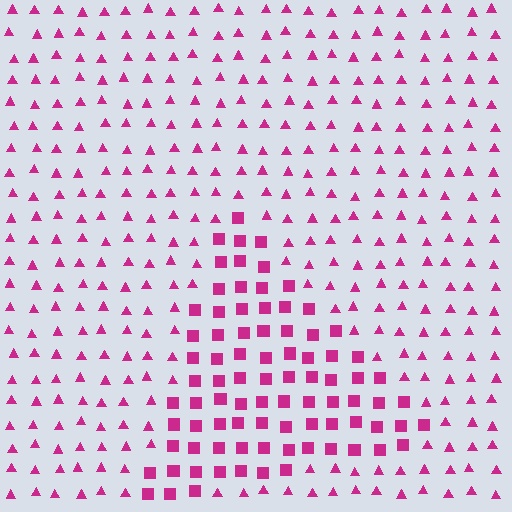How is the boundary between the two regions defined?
The boundary is defined by a change in element shape: squares inside vs. triangles outside. All elements share the same color and spacing.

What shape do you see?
I see a triangle.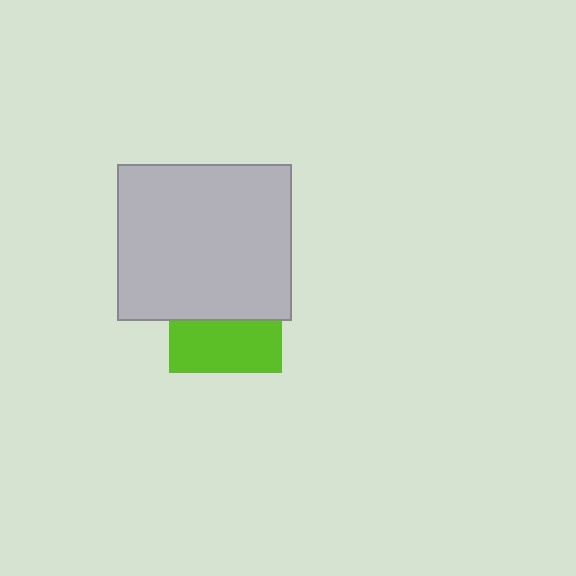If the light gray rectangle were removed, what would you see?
You would see the complete lime square.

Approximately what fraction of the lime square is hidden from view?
Roughly 54% of the lime square is hidden behind the light gray rectangle.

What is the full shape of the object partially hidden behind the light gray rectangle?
The partially hidden object is a lime square.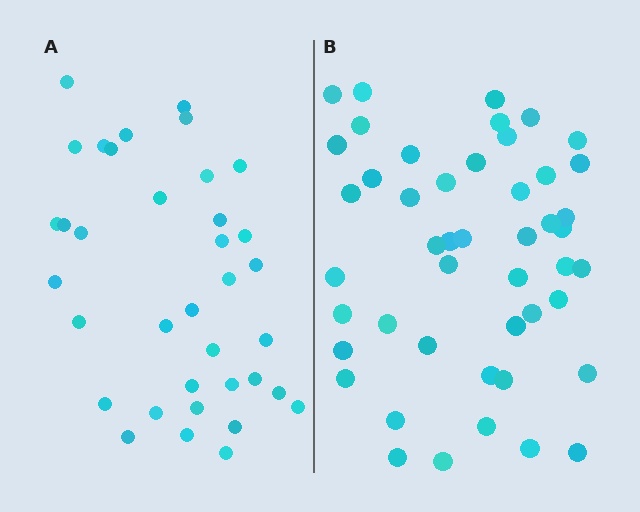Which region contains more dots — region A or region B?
Region B (the right region) has more dots.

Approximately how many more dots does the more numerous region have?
Region B has roughly 12 or so more dots than region A.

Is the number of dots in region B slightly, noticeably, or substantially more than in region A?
Region B has noticeably more, but not dramatically so. The ratio is roughly 1.3 to 1.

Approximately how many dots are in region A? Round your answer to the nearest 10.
About 40 dots. (The exact count is 36, which rounds to 40.)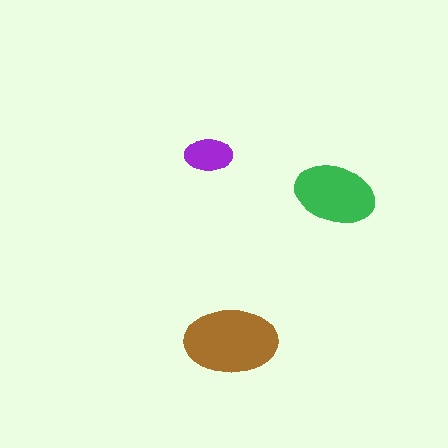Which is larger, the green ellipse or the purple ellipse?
The green one.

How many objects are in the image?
There are 3 objects in the image.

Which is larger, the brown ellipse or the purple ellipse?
The brown one.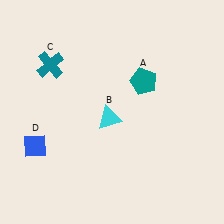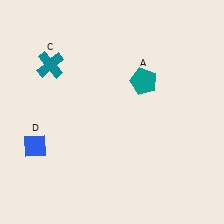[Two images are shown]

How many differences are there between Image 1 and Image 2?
There is 1 difference between the two images.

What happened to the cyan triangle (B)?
The cyan triangle (B) was removed in Image 2. It was in the bottom-left area of Image 1.